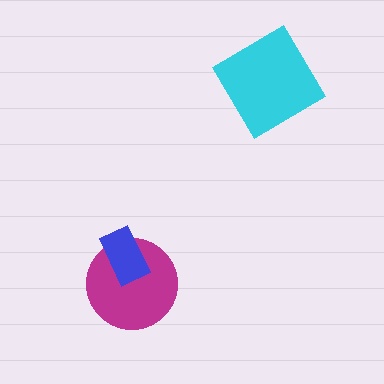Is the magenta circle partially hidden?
Yes, it is partially covered by another shape.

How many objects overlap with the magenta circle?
1 object overlaps with the magenta circle.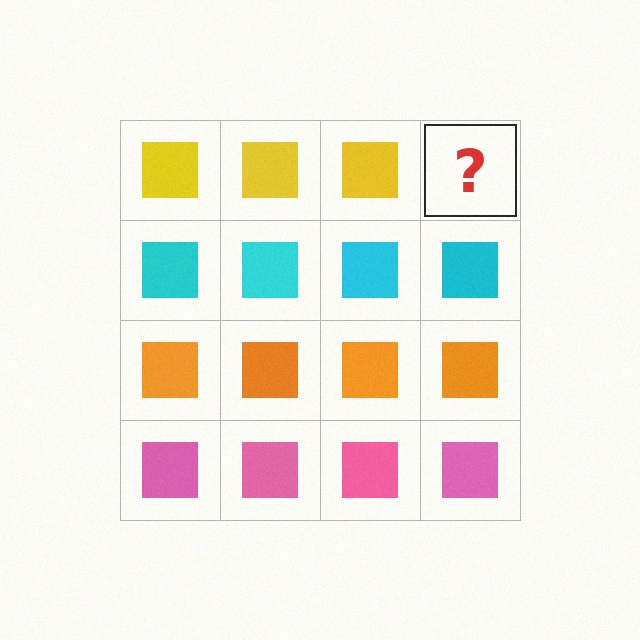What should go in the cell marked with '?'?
The missing cell should contain a yellow square.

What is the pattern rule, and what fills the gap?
The rule is that each row has a consistent color. The gap should be filled with a yellow square.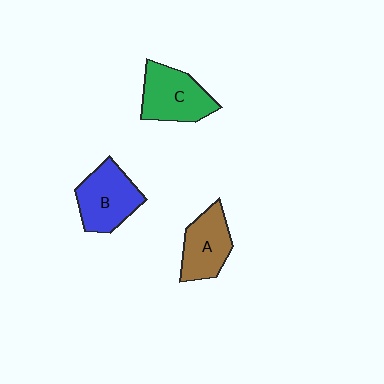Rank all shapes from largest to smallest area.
From largest to smallest: C (green), B (blue), A (brown).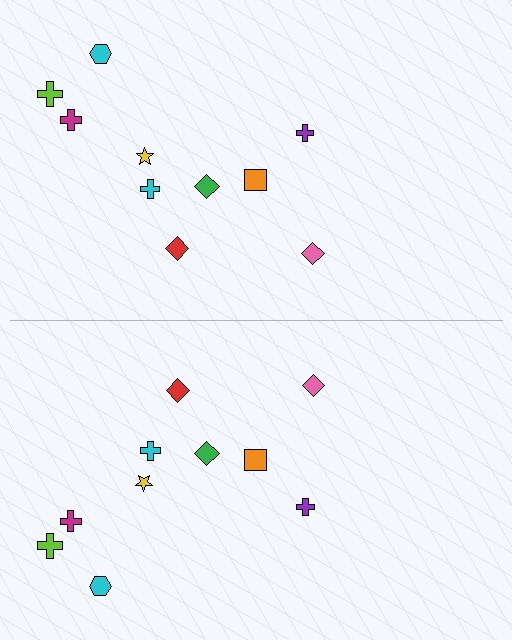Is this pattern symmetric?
Yes, this pattern has bilateral (reflection) symmetry.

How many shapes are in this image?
There are 20 shapes in this image.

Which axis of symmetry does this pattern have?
The pattern has a horizontal axis of symmetry running through the center of the image.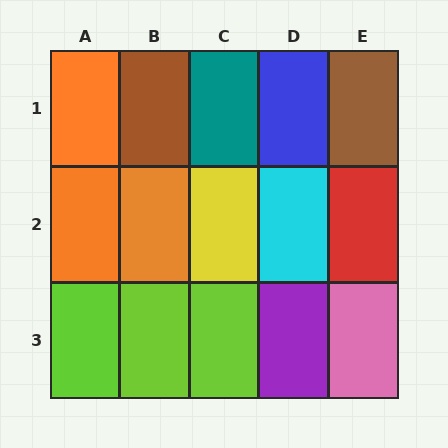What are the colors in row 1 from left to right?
Orange, brown, teal, blue, brown.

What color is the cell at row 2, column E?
Red.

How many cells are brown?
2 cells are brown.